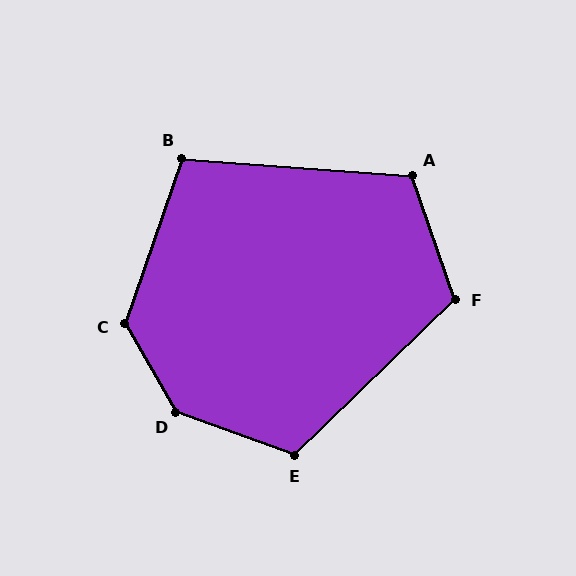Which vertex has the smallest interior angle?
B, at approximately 105 degrees.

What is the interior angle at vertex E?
Approximately 116 degrees (obtuse).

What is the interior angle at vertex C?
Approximately 131 degrees (obtuse).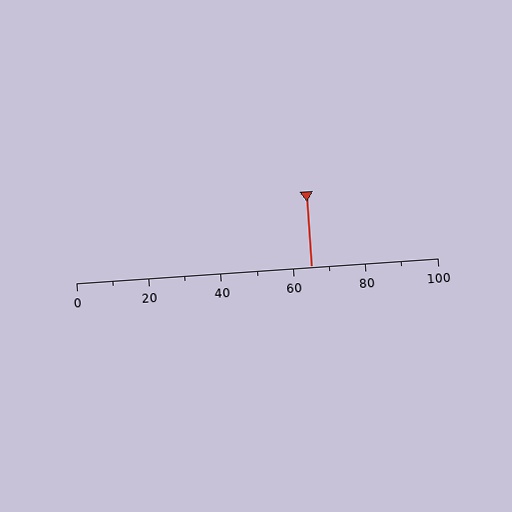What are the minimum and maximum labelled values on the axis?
The axis runs from 0 to 100.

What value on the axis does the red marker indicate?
The marker indicates approximately 65.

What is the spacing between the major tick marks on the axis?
The major ticks are spaced 20 apart.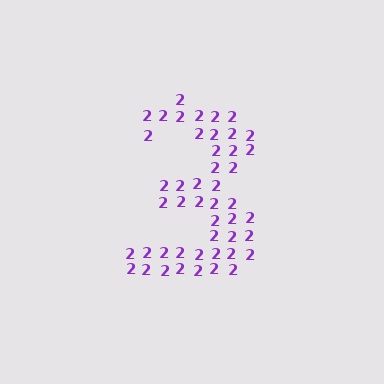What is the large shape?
The large shape is the digit 3.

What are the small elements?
The small elements are digit 2's.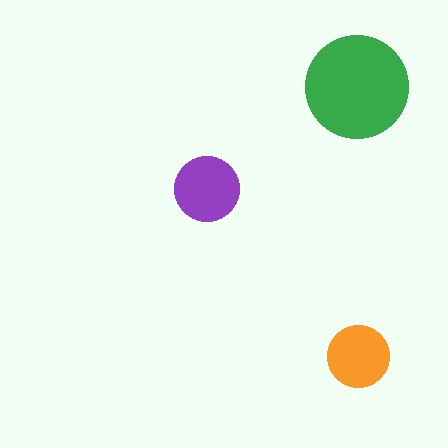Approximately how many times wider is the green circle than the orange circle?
About 1.5 times wider.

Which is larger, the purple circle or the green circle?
The green one.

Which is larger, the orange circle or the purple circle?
The purple one.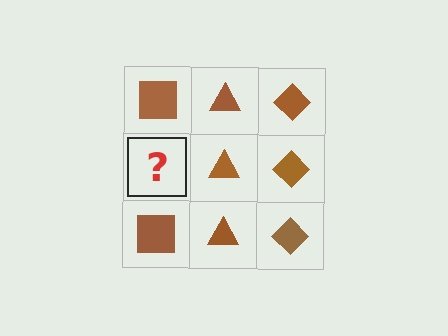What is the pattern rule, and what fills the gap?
The rule is that each column has a consistent shape. The gap should be filled with a brown square.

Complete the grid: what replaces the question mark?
The question mark should be replaced with a brown square.